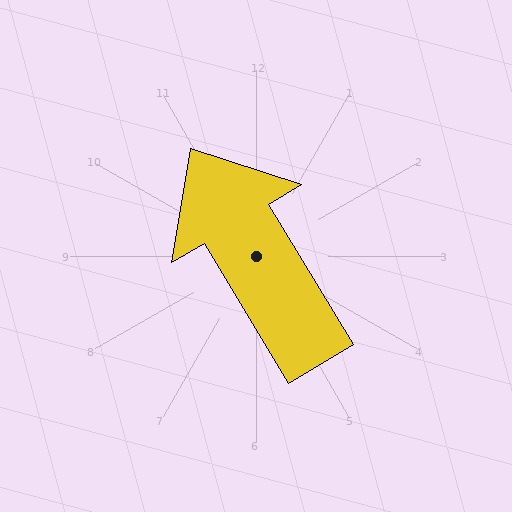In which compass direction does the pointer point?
Northwest.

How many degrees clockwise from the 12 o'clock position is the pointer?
Approximately 329 degrees.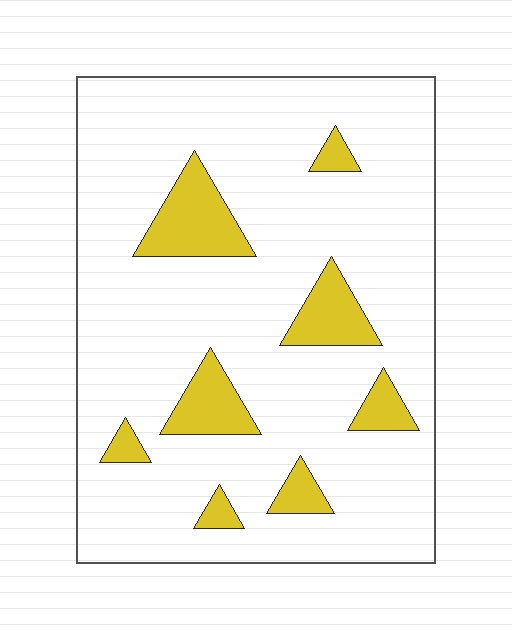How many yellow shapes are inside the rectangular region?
8.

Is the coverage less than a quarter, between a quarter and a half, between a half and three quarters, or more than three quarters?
Less than a quarter.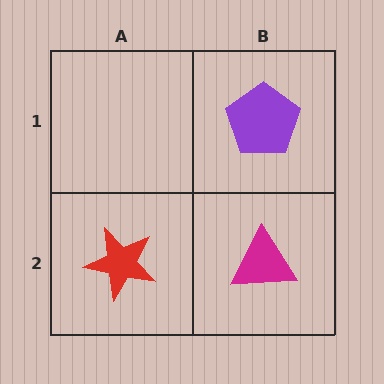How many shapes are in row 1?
1 shape.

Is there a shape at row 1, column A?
No, that cell is empty.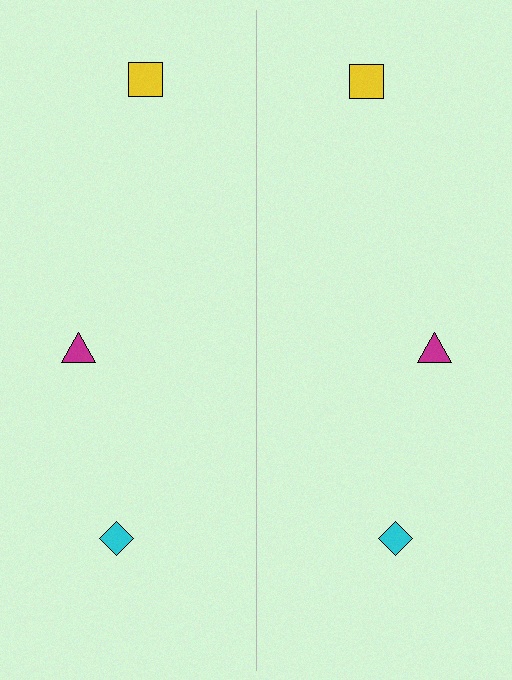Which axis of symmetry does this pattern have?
The pattern has a vertical axis of symmetry running through the center of the image.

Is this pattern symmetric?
Yes, this pattern has bilateral (reflection) symmetry.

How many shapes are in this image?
There are 6 shapes in this image.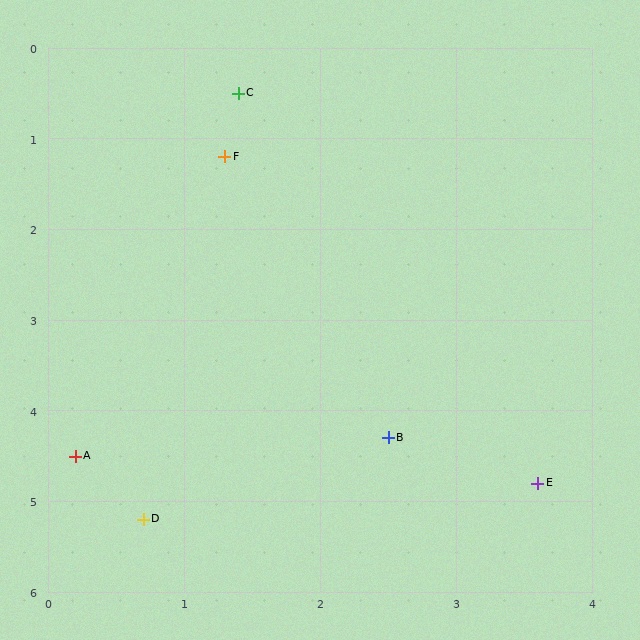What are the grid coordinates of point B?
Point B is at approximately (2.5, 4.3).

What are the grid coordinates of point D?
Point D is at approximately (0.7, 5.2).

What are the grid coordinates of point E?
Point E is at approximately (3.6, 4.8).